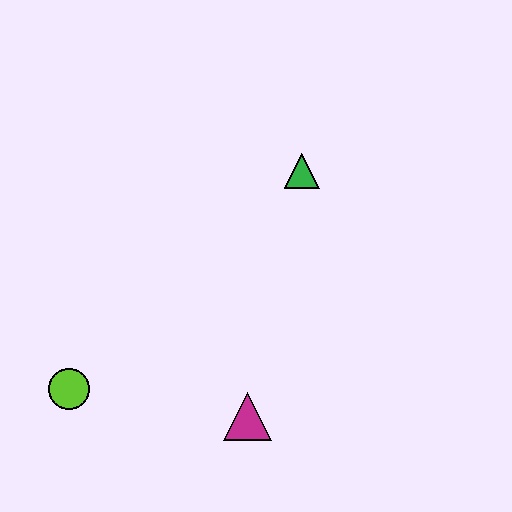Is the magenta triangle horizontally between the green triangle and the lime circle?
Yes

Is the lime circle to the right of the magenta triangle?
No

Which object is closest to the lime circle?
The magenta triangle is closest to the lime circle.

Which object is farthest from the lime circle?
The green triangle is farthest from the lime circle.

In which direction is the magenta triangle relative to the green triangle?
The magenta triangle is below the green triangle.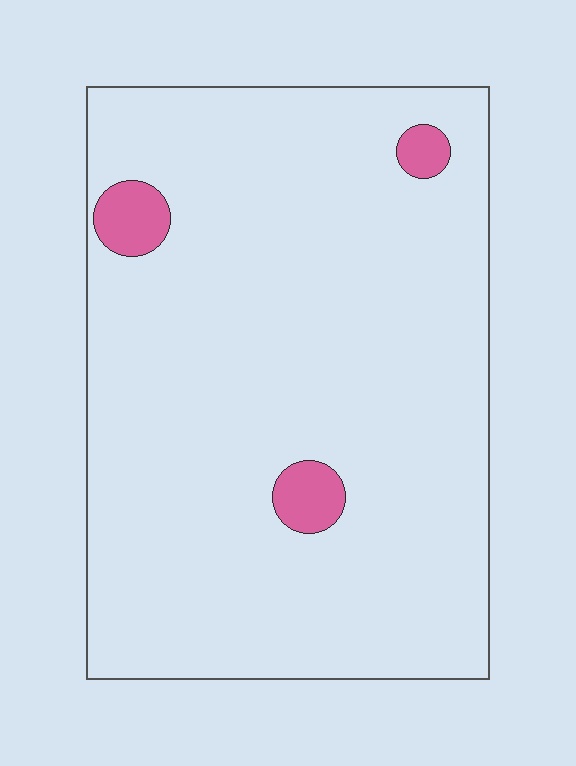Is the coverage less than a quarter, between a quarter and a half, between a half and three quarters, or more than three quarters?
Less than a quarter.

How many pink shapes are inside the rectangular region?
3.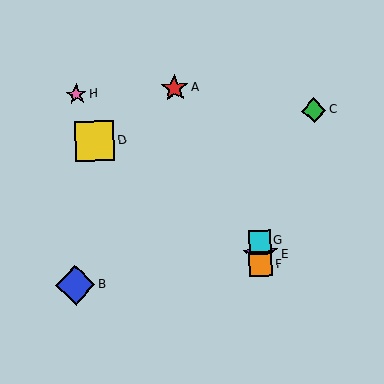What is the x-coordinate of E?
Object E is at x≈260.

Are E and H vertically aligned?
No, E is at x≈260 and H is at x≈76.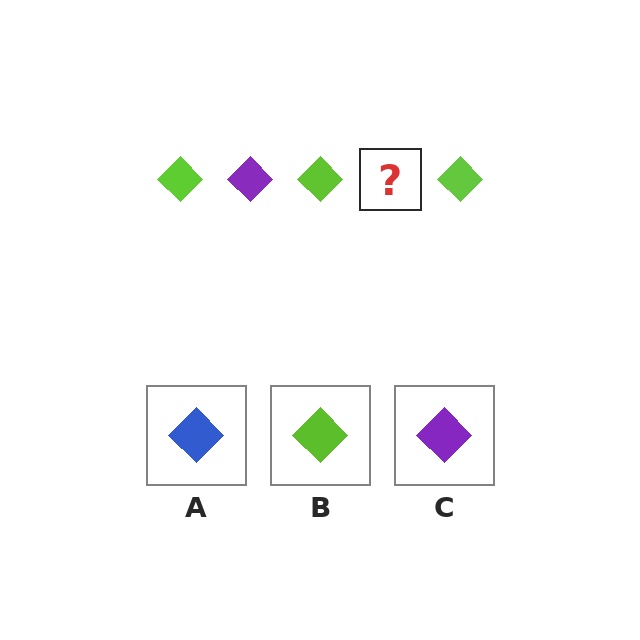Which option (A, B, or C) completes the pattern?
C.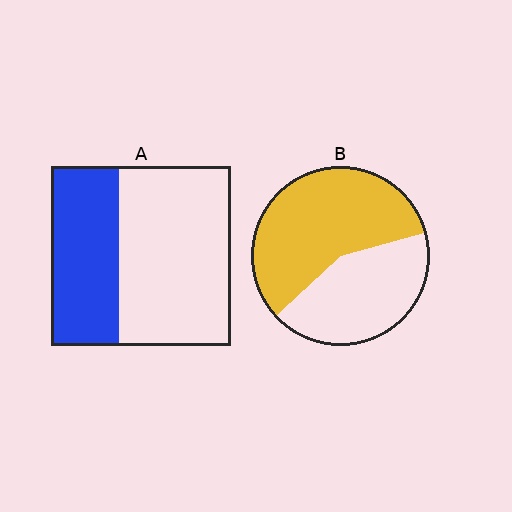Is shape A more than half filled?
No.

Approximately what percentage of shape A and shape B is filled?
A is approximately 40% and B is approximately 60%.